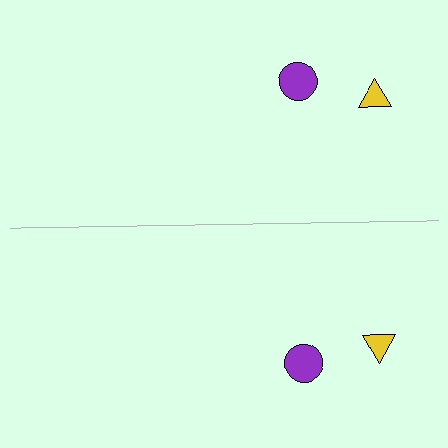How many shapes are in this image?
There are 4 shapes in this image.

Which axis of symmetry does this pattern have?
The pattern has a horizontal axis of symmetry running through the center of the image.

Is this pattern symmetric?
Yes, this pattern has bilateral (reflection) symmetry.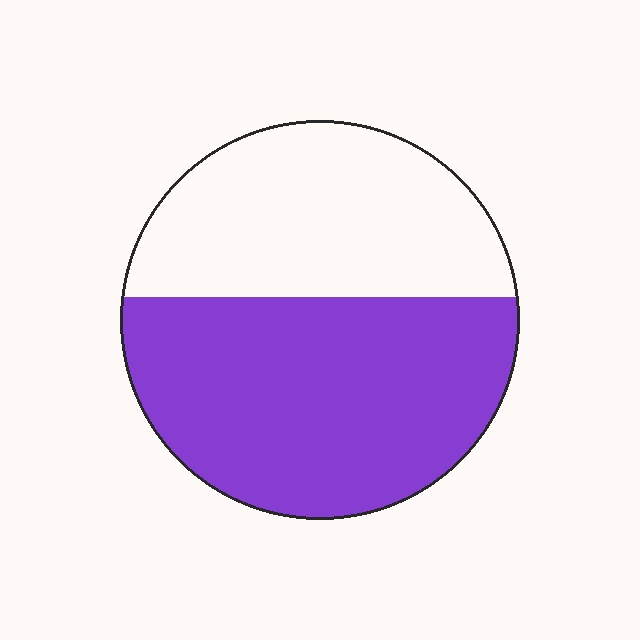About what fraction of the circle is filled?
About three fifths (3/5).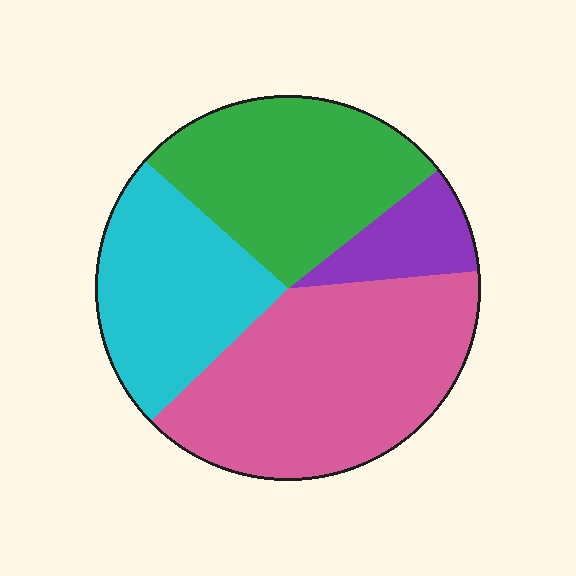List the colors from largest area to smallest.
From largest to smallest: pink, green, cyan, purple.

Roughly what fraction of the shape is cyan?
Cyan covers 24% of the shape.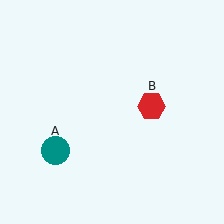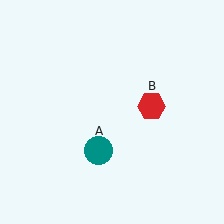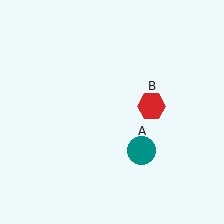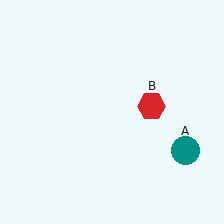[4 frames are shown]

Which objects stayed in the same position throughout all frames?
Red hexagon (object B) remained stationary.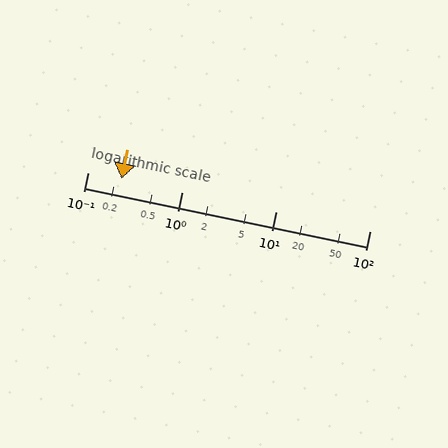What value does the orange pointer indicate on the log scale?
The pointer indicates approximately 0.23.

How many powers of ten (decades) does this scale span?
The scale spans 3 decades, from 0.1 to 100.